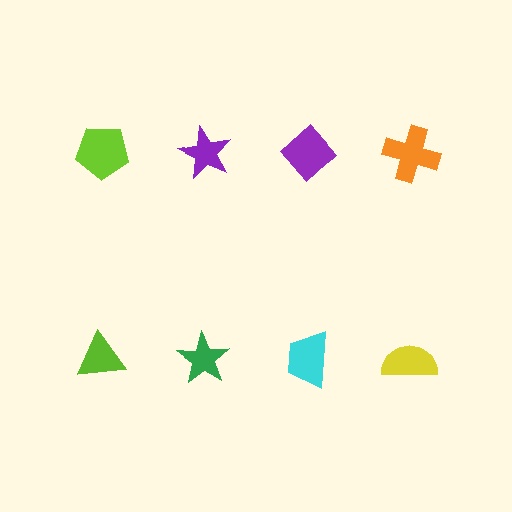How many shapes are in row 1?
4 shapes.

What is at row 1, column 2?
A purple star.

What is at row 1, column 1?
A lime pentagon.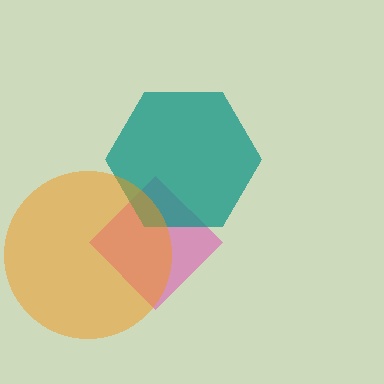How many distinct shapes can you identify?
There are 3 distinct shapes: a pink diamond, a teal hexagon, an orange circle.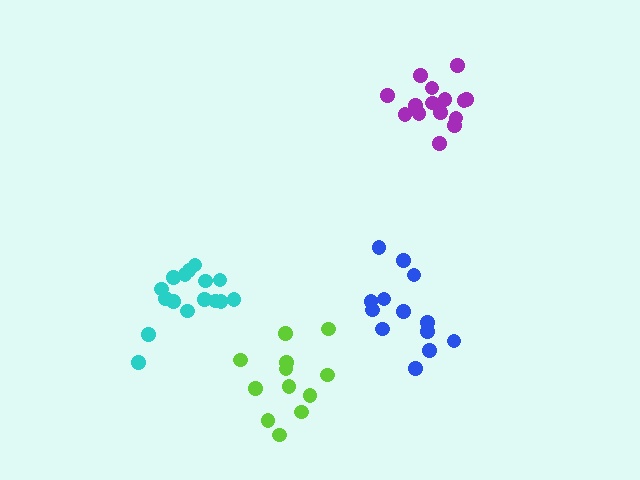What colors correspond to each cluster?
The clusters are colored: cyan, blue, purple, lime.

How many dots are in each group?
Group 1: 16 dots, Group 2: 13 dots, Group 3: 15 dots, Group 4: 12 dots (56 total).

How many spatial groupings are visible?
There are 4 spatial groupings.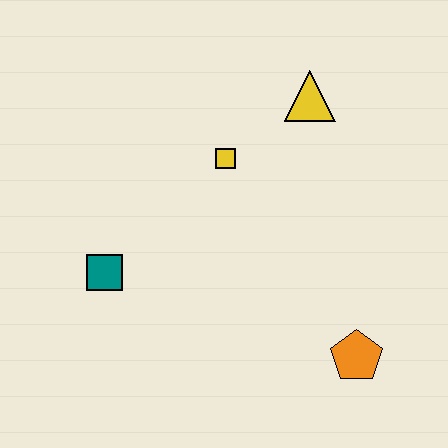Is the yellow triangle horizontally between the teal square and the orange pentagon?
Yes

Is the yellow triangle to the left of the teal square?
No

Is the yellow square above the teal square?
Yes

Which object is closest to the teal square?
The yellow square is closest to the teal square.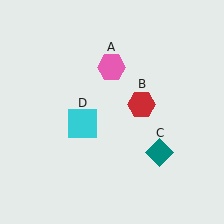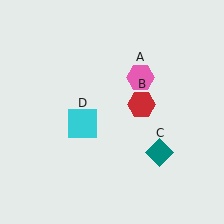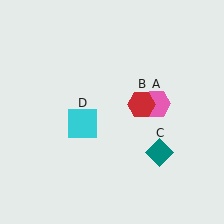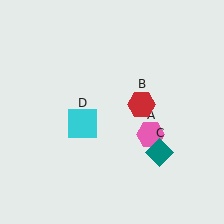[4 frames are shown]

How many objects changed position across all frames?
1 object changed position: pink hexagon (object A).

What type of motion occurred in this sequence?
The pink hexagon (object A) rotated clockwise around the center of the scene.